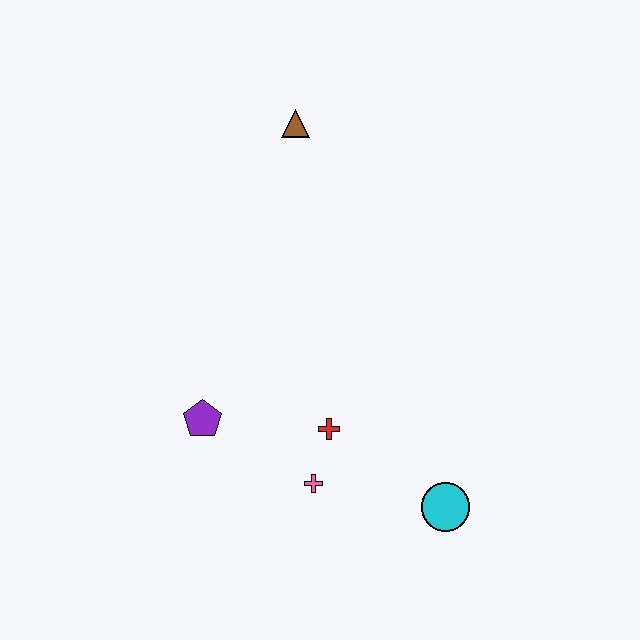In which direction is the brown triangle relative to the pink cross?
The brown triangle is above the pink cross.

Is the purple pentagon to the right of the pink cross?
No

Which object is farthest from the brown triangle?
The cyan circle is farthest from the brown triangle.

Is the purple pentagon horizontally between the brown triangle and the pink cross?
No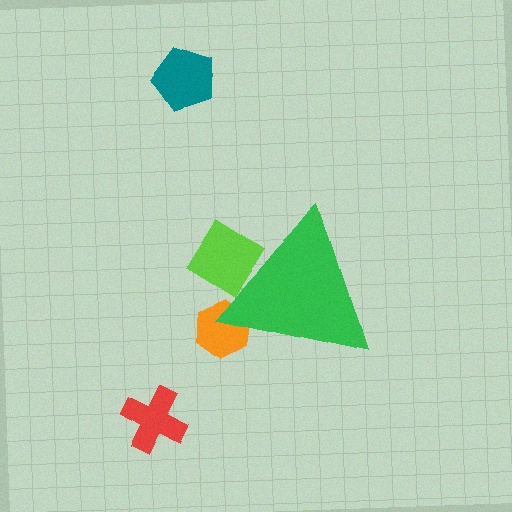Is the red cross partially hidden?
No, the red cross is fully visible.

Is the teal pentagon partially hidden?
No, the teal pentagon is fully visible.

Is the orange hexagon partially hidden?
Yes, the orange hexagon is partially hidden behind the green triangle.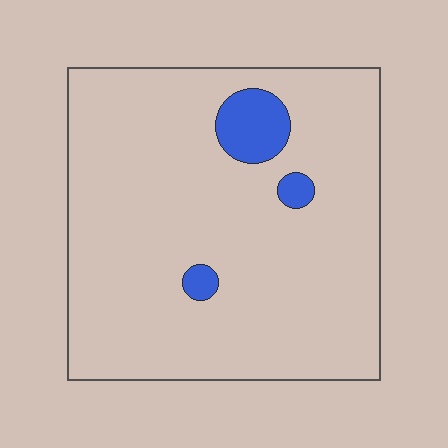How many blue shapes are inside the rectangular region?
3.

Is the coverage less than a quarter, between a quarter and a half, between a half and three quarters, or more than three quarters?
Less than a quarter.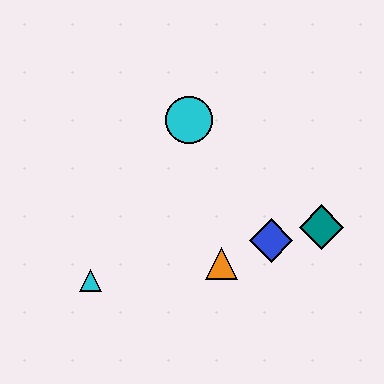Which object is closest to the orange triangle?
The blue diamond is closest to the orange triangle.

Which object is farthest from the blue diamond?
The cyan triangle is farthest from the blue diamond.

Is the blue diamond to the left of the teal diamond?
Yes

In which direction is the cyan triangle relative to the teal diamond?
The cyan triangle is to the left of the teal diamond.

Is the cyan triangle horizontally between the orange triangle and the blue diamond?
No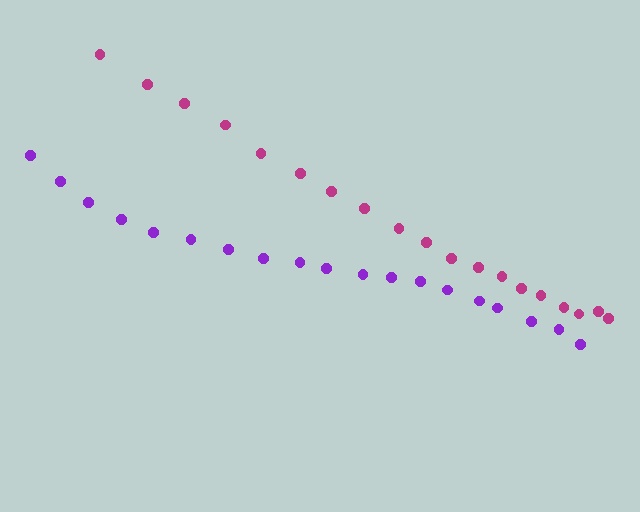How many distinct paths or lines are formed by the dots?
There are 2 distinct paths.